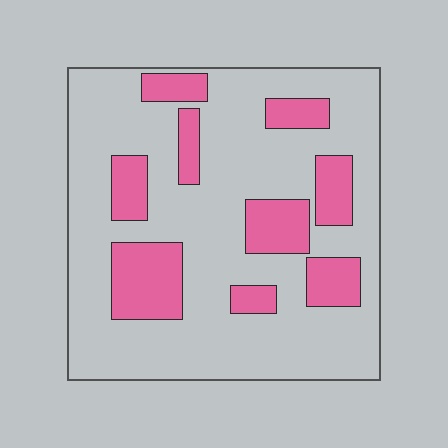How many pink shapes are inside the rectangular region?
9.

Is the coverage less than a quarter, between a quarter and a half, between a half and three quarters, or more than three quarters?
Less than a quarter.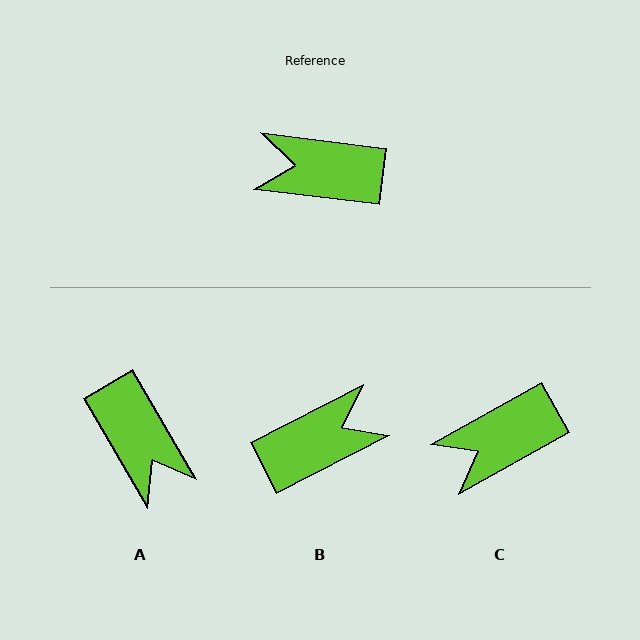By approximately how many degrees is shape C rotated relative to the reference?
Approximately 36 degrees counter-clockwise.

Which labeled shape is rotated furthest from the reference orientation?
B, about 146 degrees away.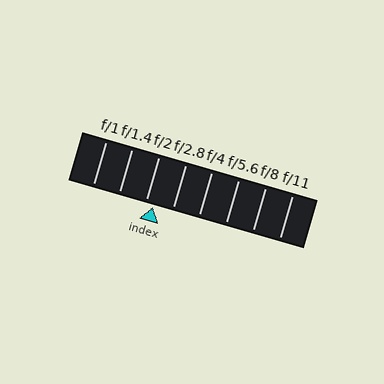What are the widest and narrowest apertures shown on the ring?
The widest aperture shown is f/1 and the narrowest is f/11.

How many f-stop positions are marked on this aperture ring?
There are 8 f-stop positions marked.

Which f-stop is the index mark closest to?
The index mark is closest to f/2.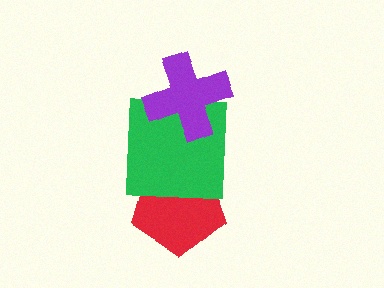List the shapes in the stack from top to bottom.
From top to bottom: the purple cross, the green square, the red pentagon.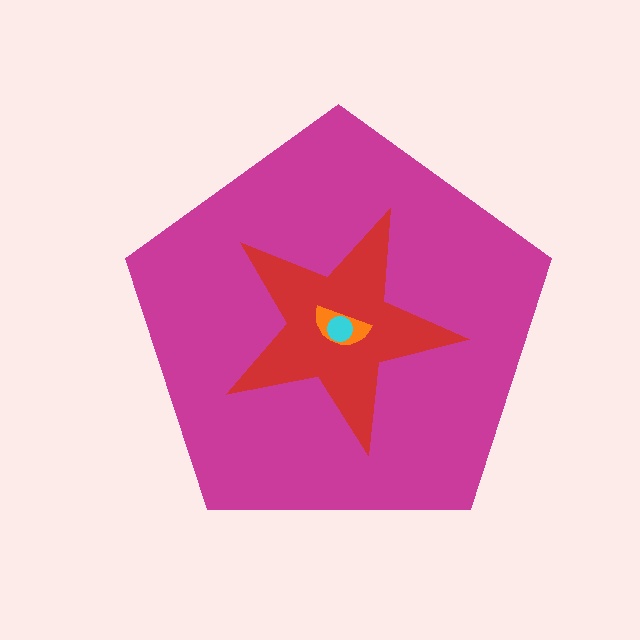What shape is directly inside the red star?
The orange semicircle.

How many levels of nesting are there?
4.